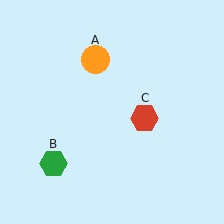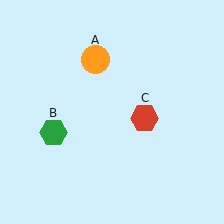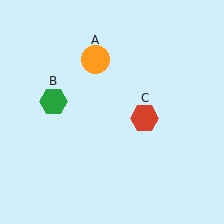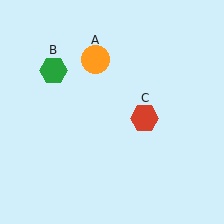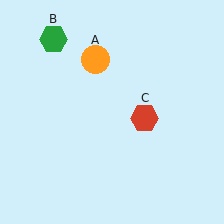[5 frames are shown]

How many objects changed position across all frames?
1 object changed position: green hexagon (object B).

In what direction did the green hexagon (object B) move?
The green hexagon (object B) moved up.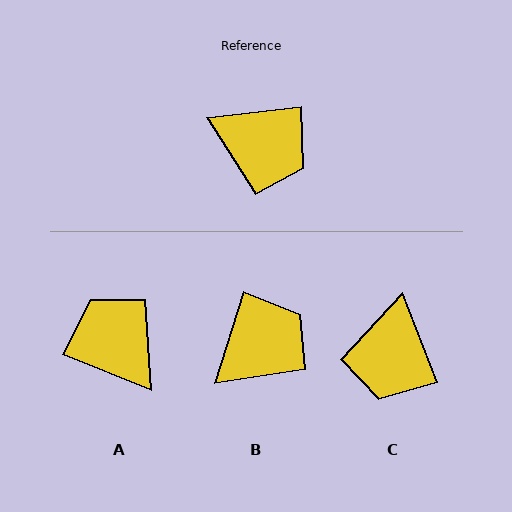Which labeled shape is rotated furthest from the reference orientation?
A, about 151 degrees away.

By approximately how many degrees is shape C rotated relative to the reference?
Approximately 75 degrees clockwise.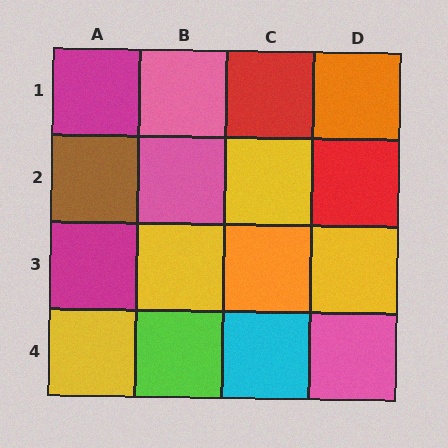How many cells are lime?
1 cell is lime.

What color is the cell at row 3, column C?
Orange.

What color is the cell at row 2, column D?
Red.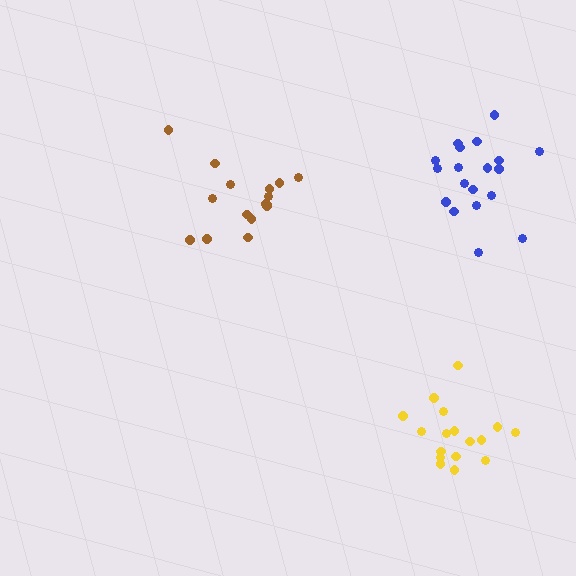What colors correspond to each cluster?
The clusters are colored: brown, yellow, blue.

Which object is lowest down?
The yellow cluster is bottommost.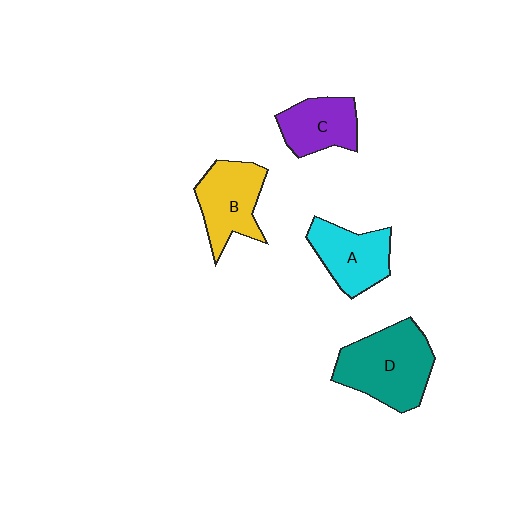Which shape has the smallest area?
Shape C (purple).